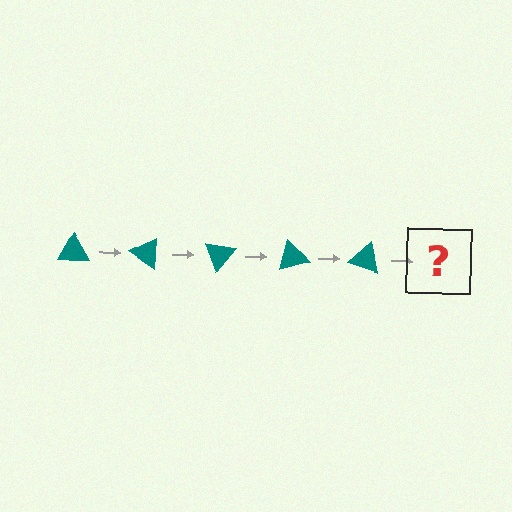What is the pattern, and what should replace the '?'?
The pattern is that the triangle rotates 35 degrees each step. The '?' should be a teal triangle rotated 175 degrees.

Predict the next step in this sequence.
The next step is a teal triangle rotated 175 degrees.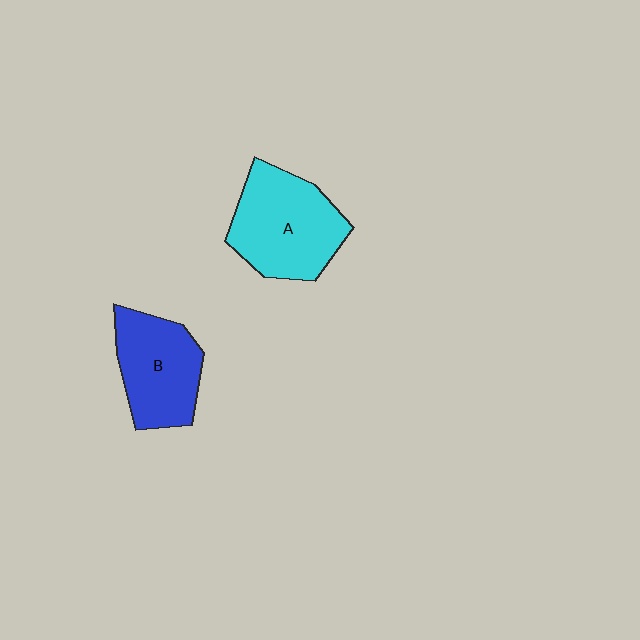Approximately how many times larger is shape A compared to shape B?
Approximately 1.2 times.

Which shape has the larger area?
Shape A (cyan).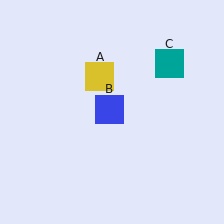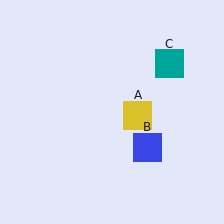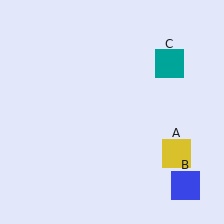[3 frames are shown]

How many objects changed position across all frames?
2 objects changed position: yellow square (object A), blue square (object B).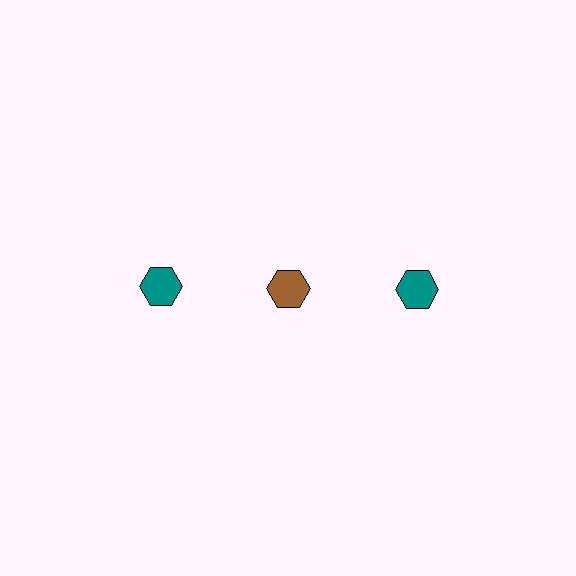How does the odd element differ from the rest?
It has a different color: brown instead of teal.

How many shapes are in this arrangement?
There are 3 shapes arranged in a grid pattern.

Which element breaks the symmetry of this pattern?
The brown hexagon in the top row, second from left column breaks the symmetry. All other shapes are teal hexagons.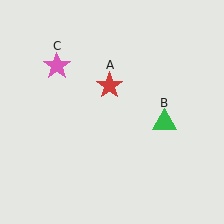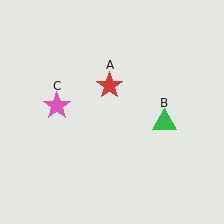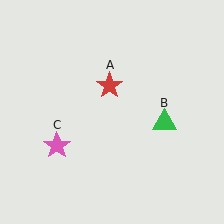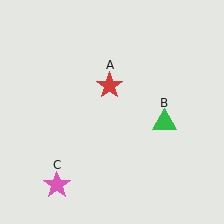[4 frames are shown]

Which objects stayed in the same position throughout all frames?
Red star (object A) and green triangle (object B) remained stationary.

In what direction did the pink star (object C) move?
The pink star (object C) moved down.